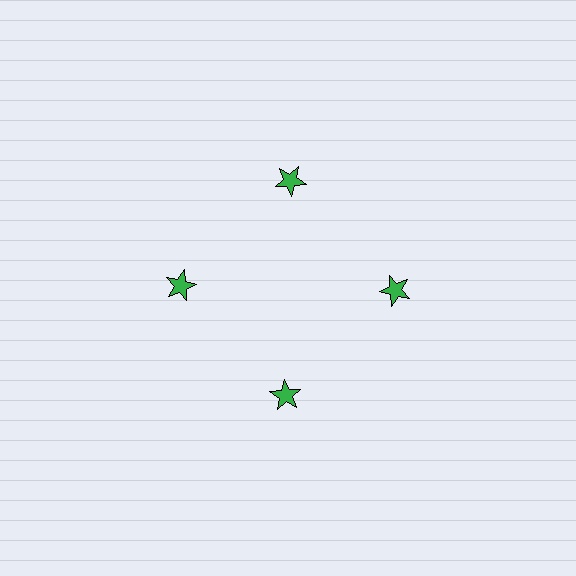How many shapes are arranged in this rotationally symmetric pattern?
There are 4 shapes, arranged in 4 groups of 1.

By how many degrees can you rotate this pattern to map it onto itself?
The pattern maps onto itself every 90 degrees of rotation.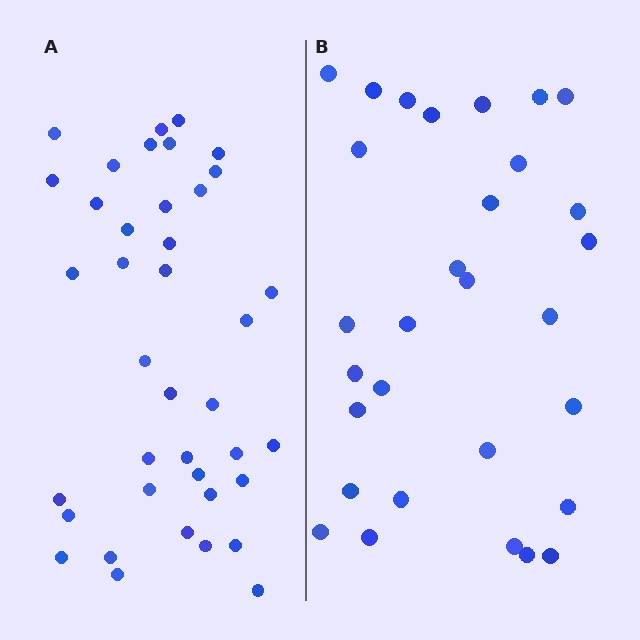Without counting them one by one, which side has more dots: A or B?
Region A (the left region) has more dots.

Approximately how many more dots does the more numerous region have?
Region A has roughly 8 or so more dots than region B.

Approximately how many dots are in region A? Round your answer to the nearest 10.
About 40 dots. (The exact count is 39, which rounds to 40.)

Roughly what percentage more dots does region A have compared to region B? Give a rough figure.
About 30% more.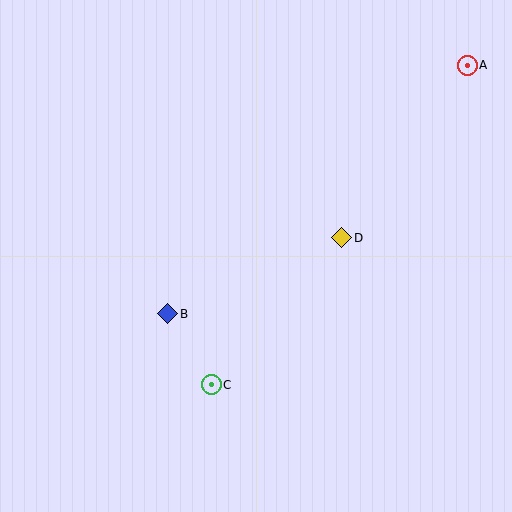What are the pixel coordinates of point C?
Point C is at (211, 385).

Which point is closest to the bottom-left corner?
Point C is closest to the bottom-left corner.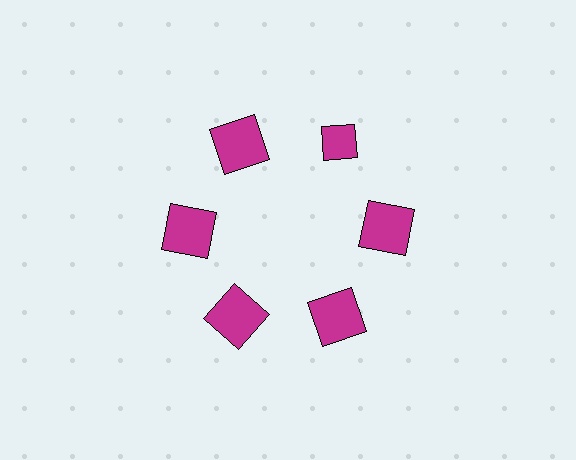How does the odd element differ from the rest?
It has a different shape: diamond instead of square.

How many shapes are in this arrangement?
There are 6 shapes arranged in a ring pattern.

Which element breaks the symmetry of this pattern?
The magenta diamond at roughly the 1 o'clock position breaks the symmetry. All other shapes are magenta squares.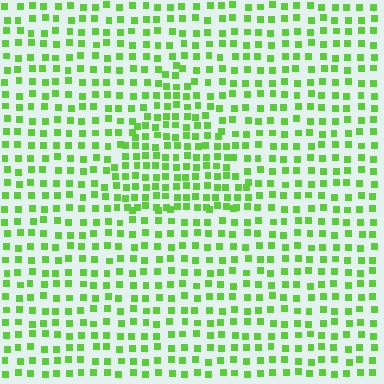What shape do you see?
I see a triangle.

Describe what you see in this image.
The image contains small lime elements arranged at two different densities. A triangle-shaped region is visible where the elements are more densely packed than the surrounding area.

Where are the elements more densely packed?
The elements are more densely packed inside the triangle boundary.